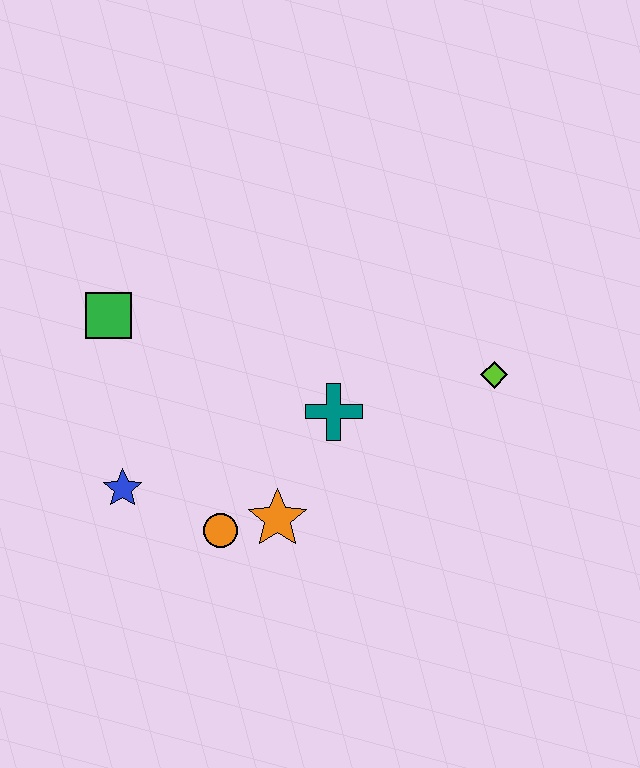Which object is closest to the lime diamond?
The teal cross is closest to the lime diamond.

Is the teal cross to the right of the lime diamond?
No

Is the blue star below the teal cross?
Yes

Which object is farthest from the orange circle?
The lime diamond is farthest from the orange circle.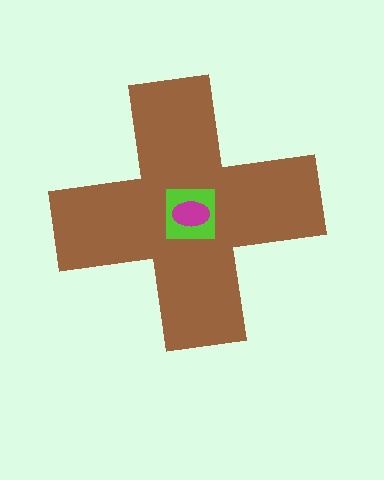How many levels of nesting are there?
3.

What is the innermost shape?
The magenta ellipse.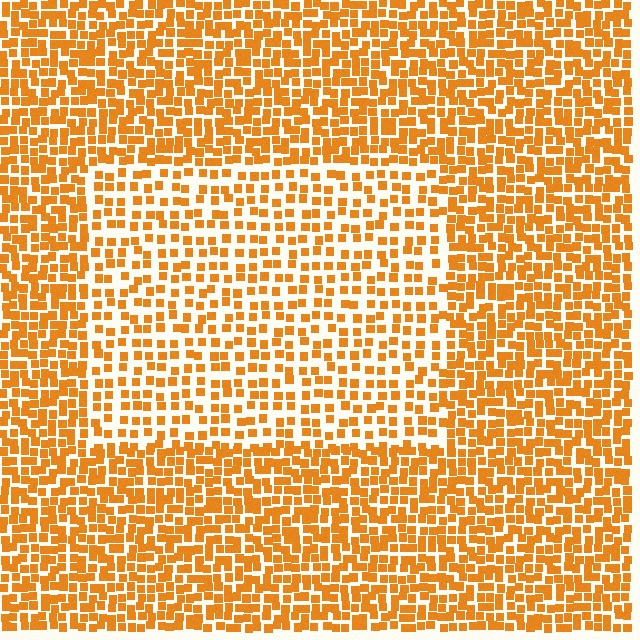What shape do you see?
I see a rectangle.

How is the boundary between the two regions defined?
The boundary is defined by a change in element density (approximately 1.8x ratio). All elements are the same color, size, and shape.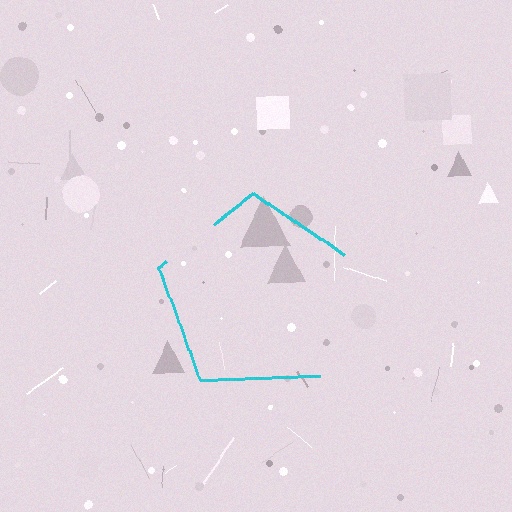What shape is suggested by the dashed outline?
The dashed outline suggests a pentagon.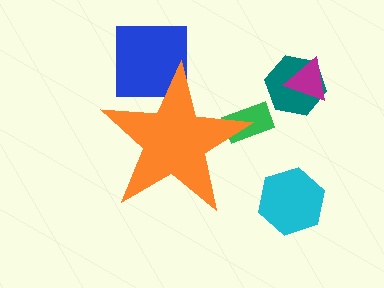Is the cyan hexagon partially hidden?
No, the cyan hexagon is fully visible.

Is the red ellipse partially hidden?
Yes, the red ellipse is partially hidden behind the orange star.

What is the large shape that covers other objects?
An orange star.